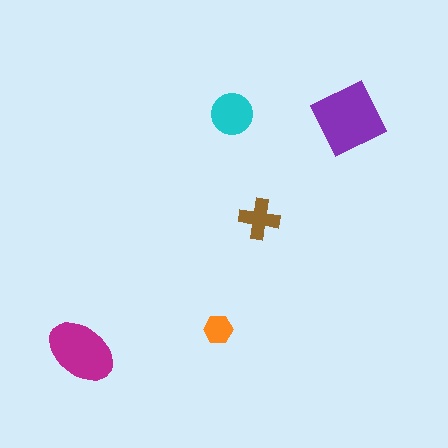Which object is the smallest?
The orange hexagon.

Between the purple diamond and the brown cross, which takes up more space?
The purple diamond.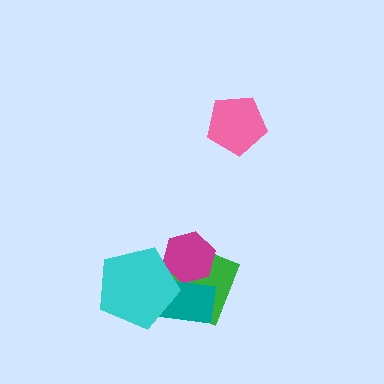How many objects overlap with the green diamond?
3 objects overlap with the green diamond.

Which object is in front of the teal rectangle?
The cyan pentagon is in front of the teal rectangle.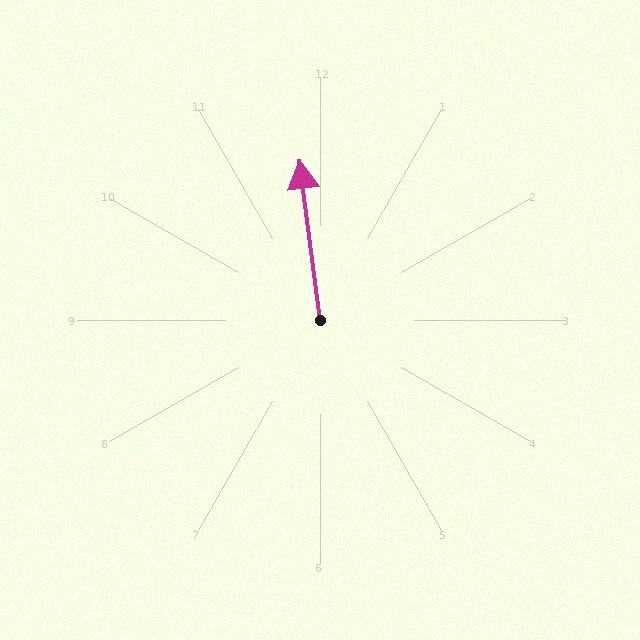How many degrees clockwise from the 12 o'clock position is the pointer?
Approximately 353 degrees.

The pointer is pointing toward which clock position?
Roughly 12 o'clock.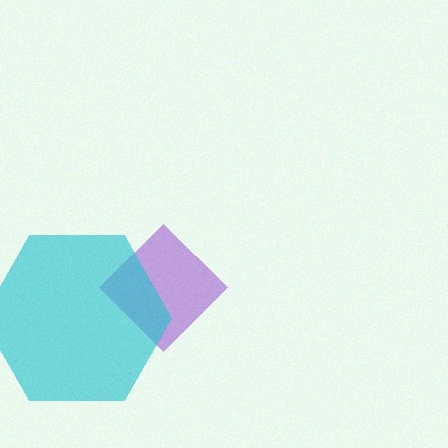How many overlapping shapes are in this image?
There are 2 overlapping shapes in the image.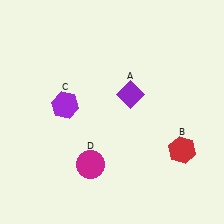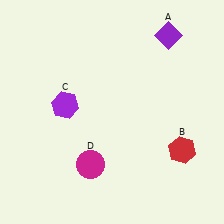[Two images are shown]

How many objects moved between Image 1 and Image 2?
1 object moved between the two images.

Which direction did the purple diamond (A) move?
The purple diamond (A) moved up.